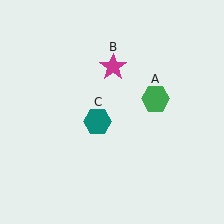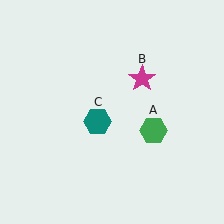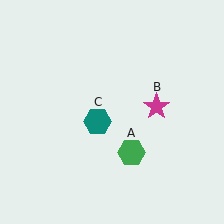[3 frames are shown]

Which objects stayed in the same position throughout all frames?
Teal hexagon (object C) remained stationary.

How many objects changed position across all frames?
2 objects changed position: green hexagon (object A), magenta star (object B).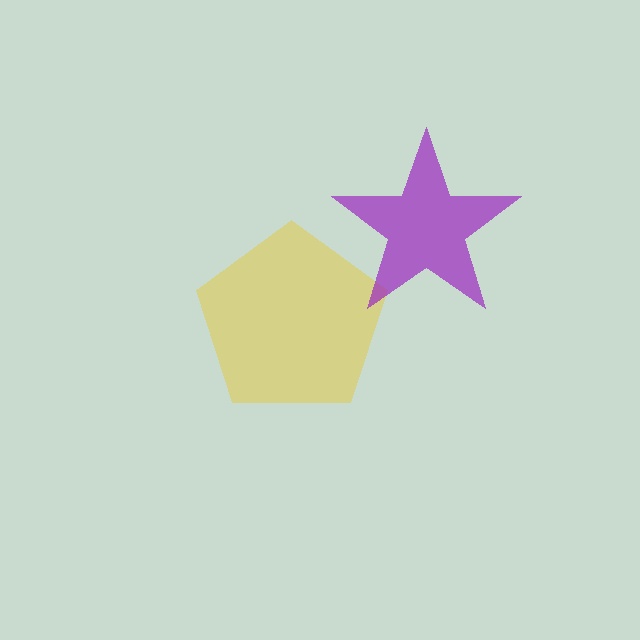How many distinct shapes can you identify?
There are 2 distinct shapes: a yellow pentagon, a purple star.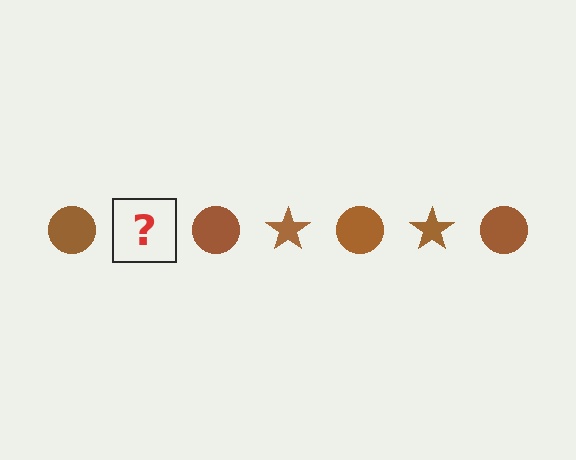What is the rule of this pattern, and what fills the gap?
The rule is that the pattern cycles through circle, star shapes in brown. The gap should be filled with a brown star.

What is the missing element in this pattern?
The missing element is a brown star.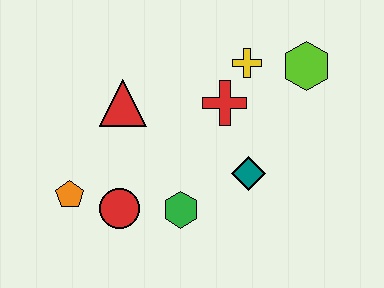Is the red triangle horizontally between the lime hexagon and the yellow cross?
No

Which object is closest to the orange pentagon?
The red circle is closest to the orange pentagon.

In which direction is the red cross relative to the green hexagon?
The red cross is above the green hexagon.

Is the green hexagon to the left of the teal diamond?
Yes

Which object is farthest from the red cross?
The orange pentagon is farthest from the red cross.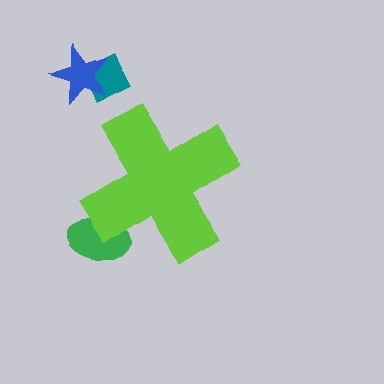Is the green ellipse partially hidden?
Yes, the green ellipse is partially hidden behind the lime cross.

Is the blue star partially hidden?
No, the blue star is fully visible.